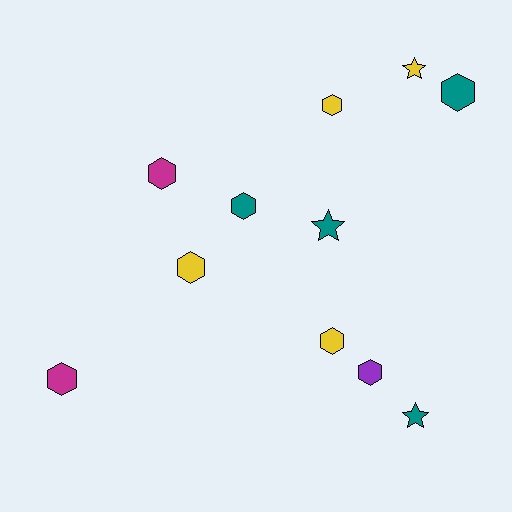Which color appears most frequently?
Teal, with 4 objects.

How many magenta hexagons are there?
There are 2 magenta hexagons.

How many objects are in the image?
There are 11 objects.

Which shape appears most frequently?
Hexagon, with 8 objects.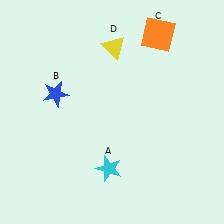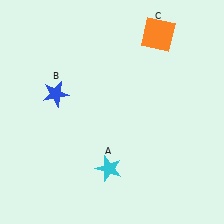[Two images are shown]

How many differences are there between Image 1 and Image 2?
There is 1 difference between the two images.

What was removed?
The yellow triangle (D) was removed in Image 2.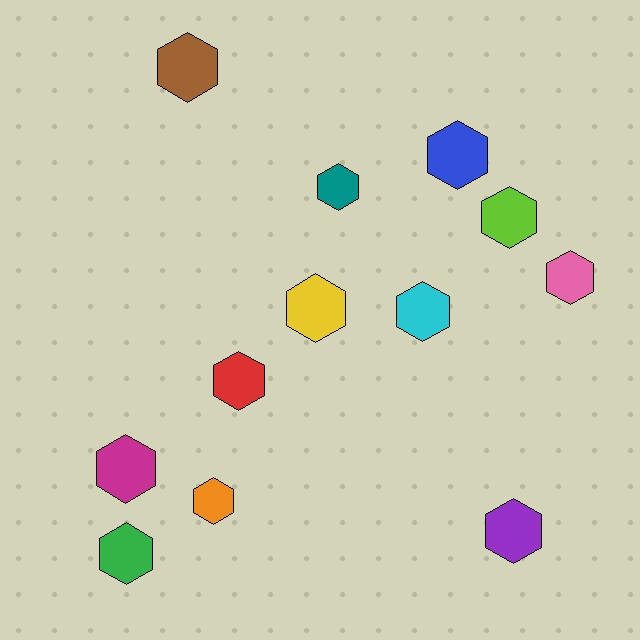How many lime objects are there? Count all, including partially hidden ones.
There is 1 lime object.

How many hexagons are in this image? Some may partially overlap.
There are 12 hexagons.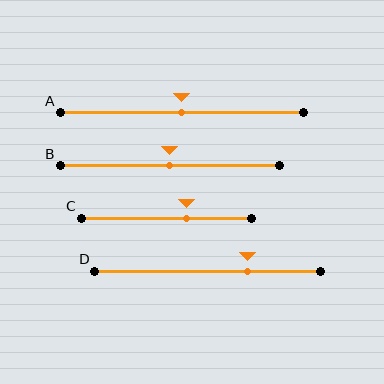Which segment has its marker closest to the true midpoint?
Segment A has its marker closest to the true midpoint.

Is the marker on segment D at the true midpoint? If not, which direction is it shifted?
No, the marker on segment D is shifted to the right by about 18% of the segment length.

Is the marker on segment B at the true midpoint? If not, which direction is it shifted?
Yes, the marker on segment B is at the true midpoint.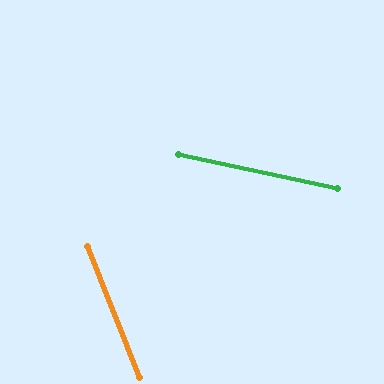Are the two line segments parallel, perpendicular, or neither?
Neither parallel nor perpendicular — they differ by about 56°.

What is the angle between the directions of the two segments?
Approximately 56 degrees.